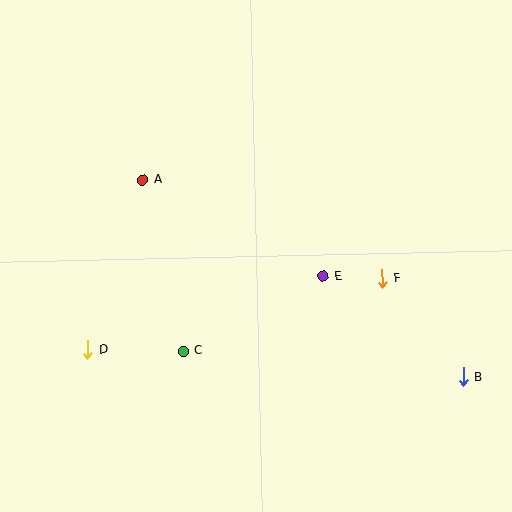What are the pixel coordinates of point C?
Point C is at (184, 351).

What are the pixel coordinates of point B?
Point B is at (463, 377).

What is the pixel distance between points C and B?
The distance between C and B is 281 pixels.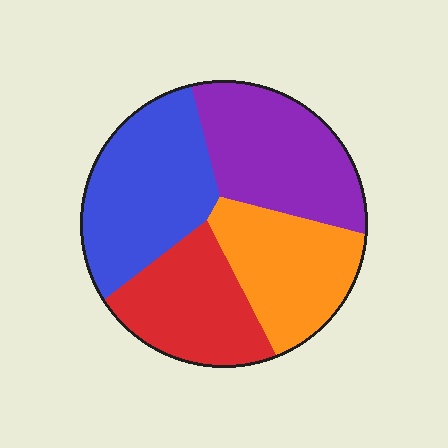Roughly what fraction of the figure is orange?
Orange covers around 25% of the figure.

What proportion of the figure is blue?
Blue takes up about one quarter (1/4) of the figure.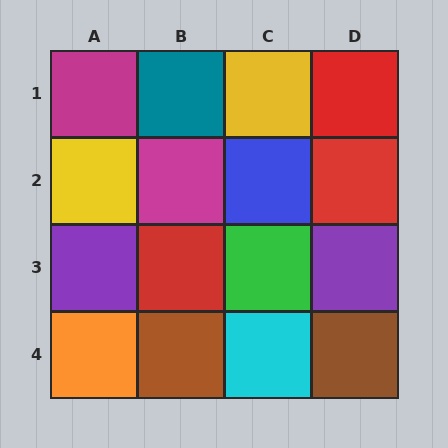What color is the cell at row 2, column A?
Yellow.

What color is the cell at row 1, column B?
Teal.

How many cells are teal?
1 cell is teal.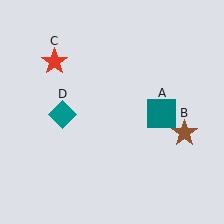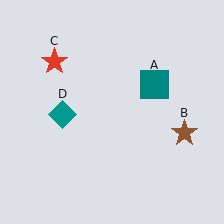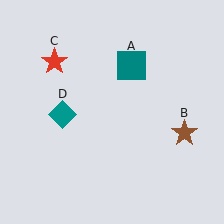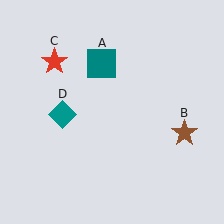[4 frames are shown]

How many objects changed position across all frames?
1 object changed position: teal square (object A).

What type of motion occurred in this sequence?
The teal square (object A) rotated counterclockwise around the center of the scene.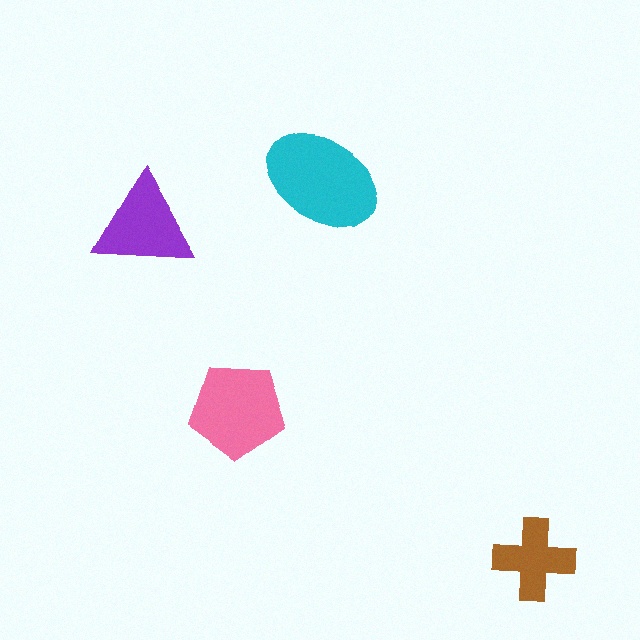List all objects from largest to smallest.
The cyan ellipse, the pink pentagon, the purple triangle, the brown cross.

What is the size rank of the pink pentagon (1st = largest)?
2nd.